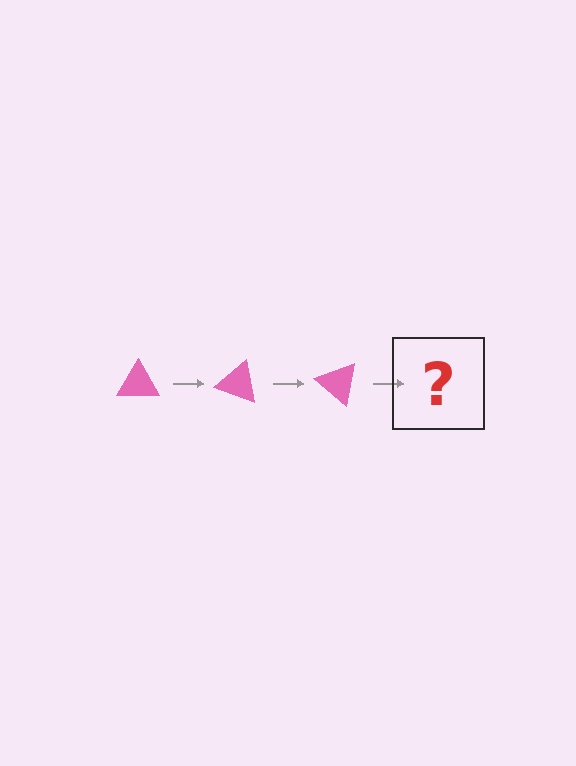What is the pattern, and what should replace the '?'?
The pattern is that the triangle rotates 20 degrees each step. The '?' should be a pink triangle rotated 60 degrees.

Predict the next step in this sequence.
The next step is a pink triangle rotated 60 degrees.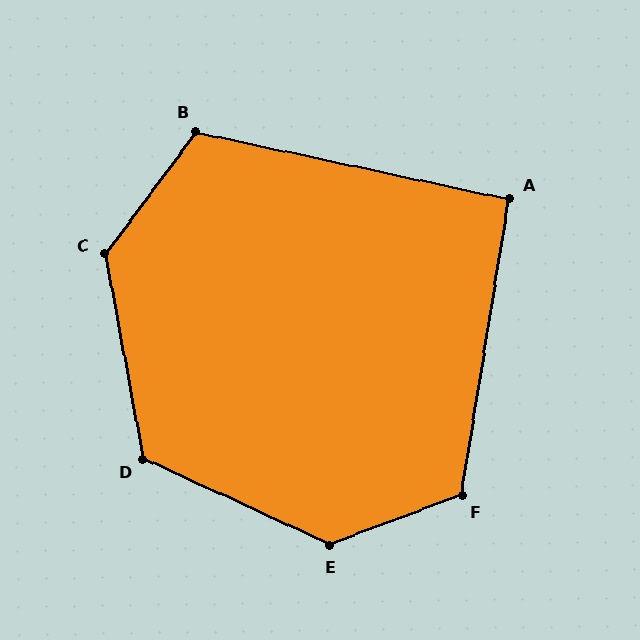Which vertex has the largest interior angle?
E, at approximately 135 degrees.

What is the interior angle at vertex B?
Approximately 115 degrees (obtuse).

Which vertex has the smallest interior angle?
A, at approximately 93 degrees.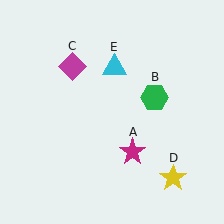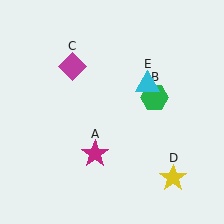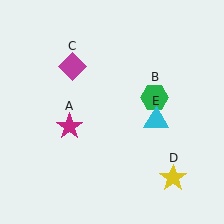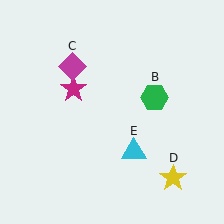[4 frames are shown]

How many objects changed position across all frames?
2 objects changed position: magenta star (object A), cyan triangle (object E).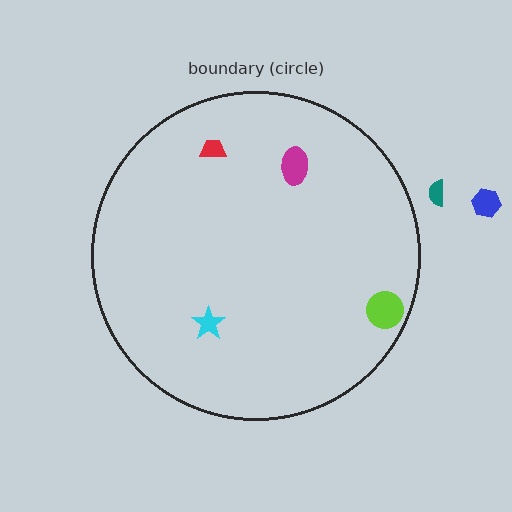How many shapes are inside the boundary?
4 inside, 2 outside.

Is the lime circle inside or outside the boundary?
Inside.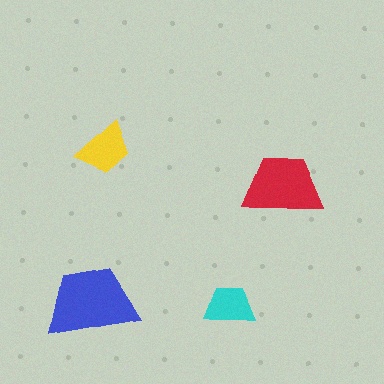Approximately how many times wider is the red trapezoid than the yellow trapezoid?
About 1.5 times wider.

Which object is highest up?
The yellow trapezoid is topmost.